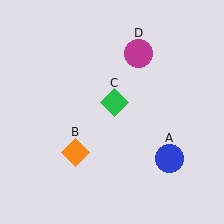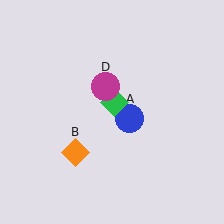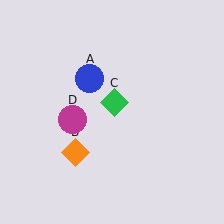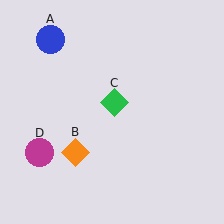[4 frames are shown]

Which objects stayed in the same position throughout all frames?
Orange diamond (object B) and green diamond (object C) remained stationary.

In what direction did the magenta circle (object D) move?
The magenta circle (object D) moved down and to the left.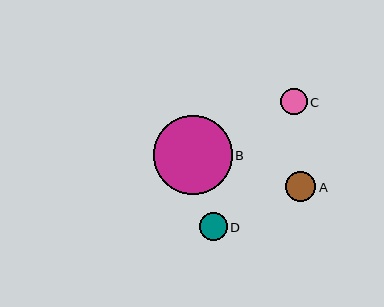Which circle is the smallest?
Circle C is the smallest with a size of approximately 27 pixels.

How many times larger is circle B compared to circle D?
Circle B is approximately 2.9 times the size of circle D.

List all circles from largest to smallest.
From largest to smallest: B, A, D, C.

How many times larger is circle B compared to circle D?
Circle B is approximately 2.9 times the size of circle D.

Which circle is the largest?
Circle B is the largest with a size of approximately 79 pixels.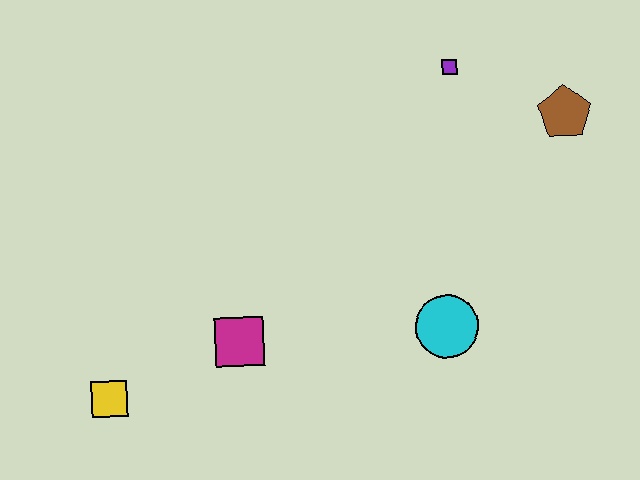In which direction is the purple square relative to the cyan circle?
The purple square is above the cyan circle.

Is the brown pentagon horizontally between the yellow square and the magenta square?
No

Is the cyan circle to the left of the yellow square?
No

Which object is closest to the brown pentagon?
The purple square is closest to the brown pentagon.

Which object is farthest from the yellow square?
The brown pentagon is farthest from the yellow square.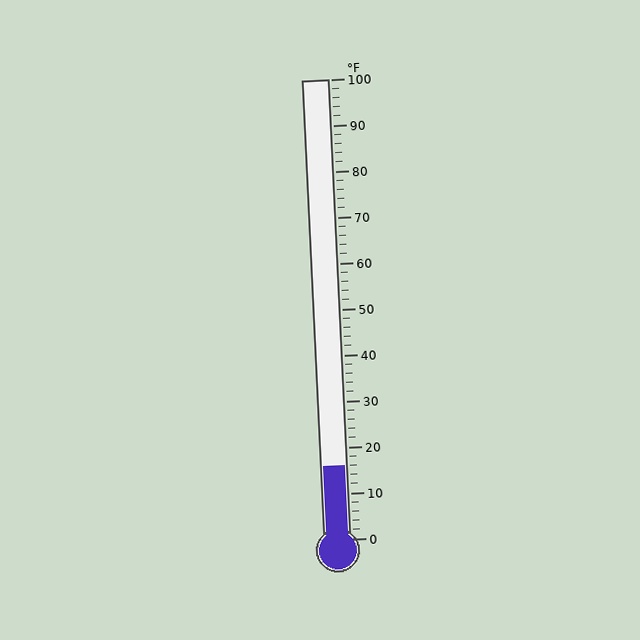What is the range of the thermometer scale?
The thermometer scale ranges from 0°F to 100°F.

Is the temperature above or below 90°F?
The temperature is below 90°F.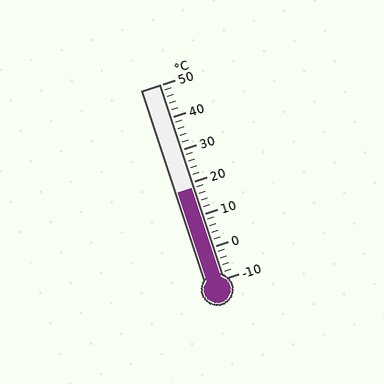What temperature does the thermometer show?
The thermometer shows approximately 18°C.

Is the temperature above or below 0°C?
The temperature is above 0°C.